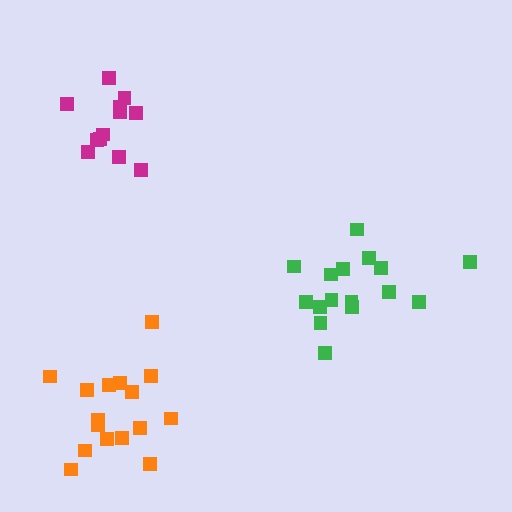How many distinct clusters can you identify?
There are 3 distinct clusters.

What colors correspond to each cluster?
The clusters are colored: orange, green, magenta.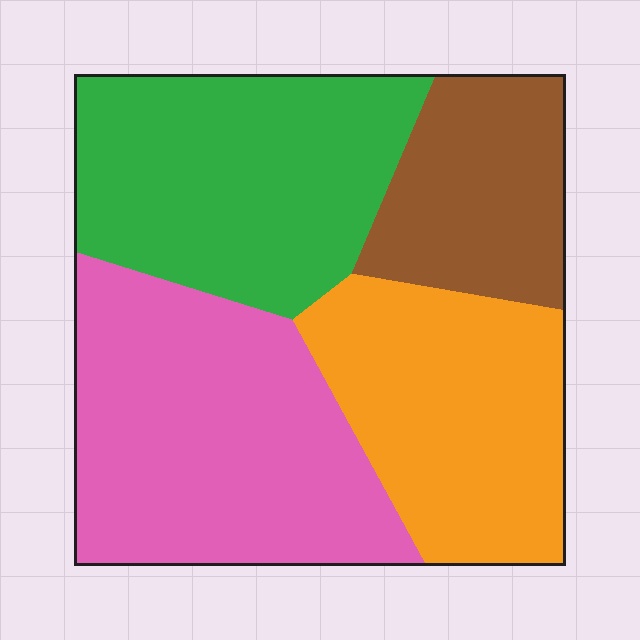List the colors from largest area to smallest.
From largest to smallest: pink, green, orange, brown.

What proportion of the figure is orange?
Orange takes up about one quarter (1/4) of the figure.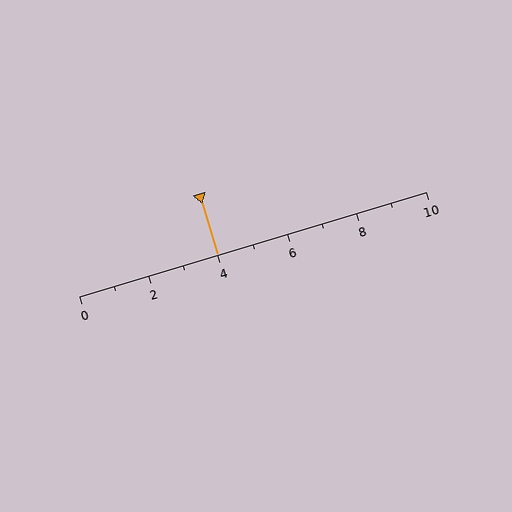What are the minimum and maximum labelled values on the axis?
The axis runs from 0 to 10.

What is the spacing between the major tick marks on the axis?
The major ticks are spaced 2 apart.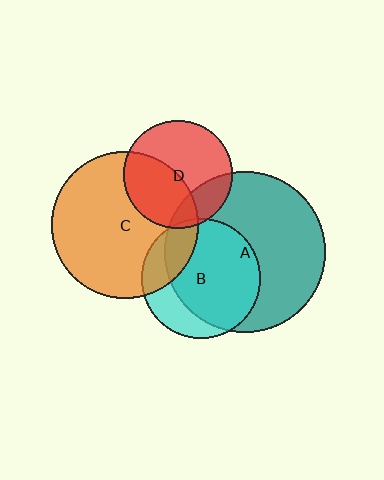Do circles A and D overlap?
Yes.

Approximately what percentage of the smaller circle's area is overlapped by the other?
Approximately 20%.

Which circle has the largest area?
Circle A (teal).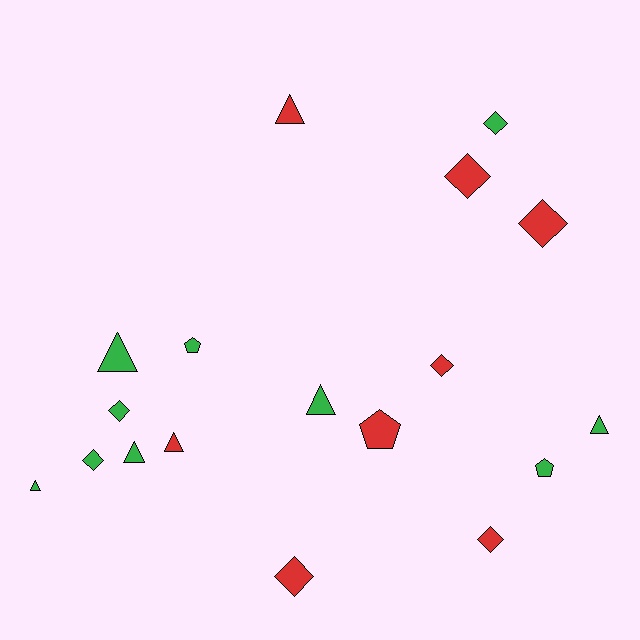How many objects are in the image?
There are 18 objects.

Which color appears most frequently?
Green, with 10 objects.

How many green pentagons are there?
There are 2 green pentagons.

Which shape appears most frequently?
Diamond, with 8 objects.